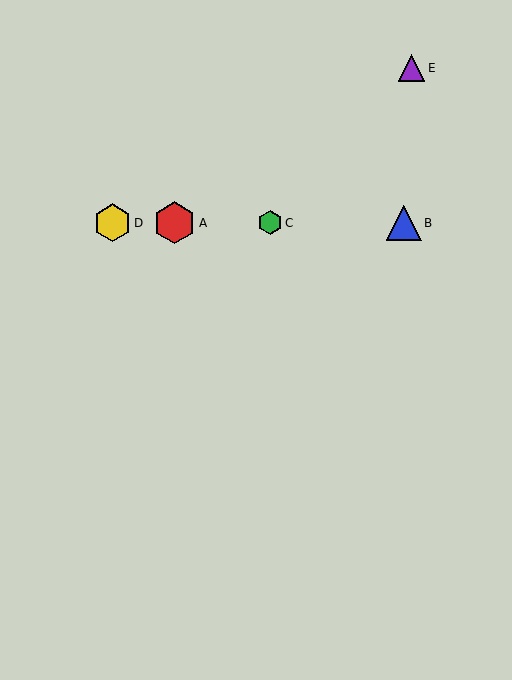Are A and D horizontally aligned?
Yes, both are at y≈223.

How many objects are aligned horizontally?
4 objects (A, B, C, D) are aligned horizontally.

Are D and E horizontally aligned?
No, D is at y≈223 and E is at y≈68.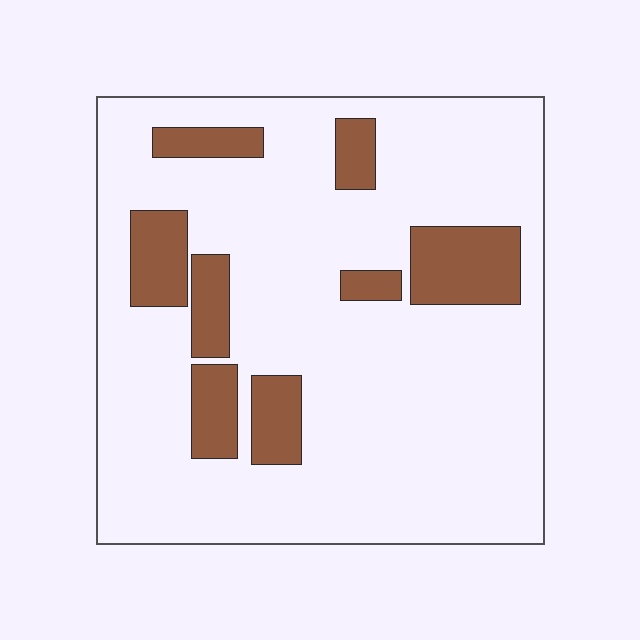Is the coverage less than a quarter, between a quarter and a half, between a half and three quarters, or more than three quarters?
Less than a quarter.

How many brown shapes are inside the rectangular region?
8.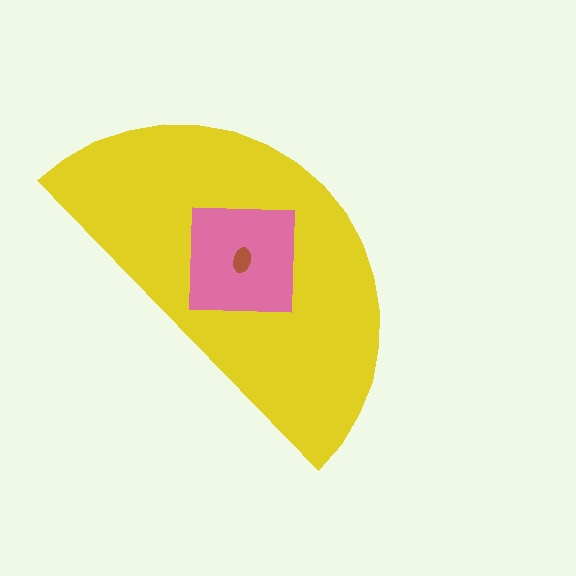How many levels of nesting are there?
3.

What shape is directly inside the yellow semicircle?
The pink square.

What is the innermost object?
The brown ellipse.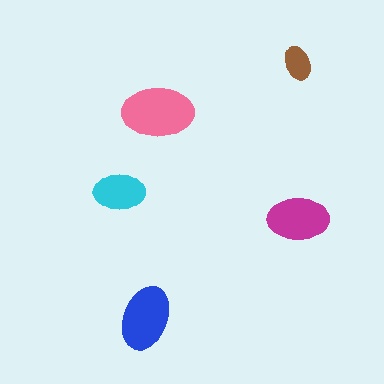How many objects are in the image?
There are 5 objects in the image.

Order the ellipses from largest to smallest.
the pink one, the blue one, the magenta one, the cyan one, the brown one.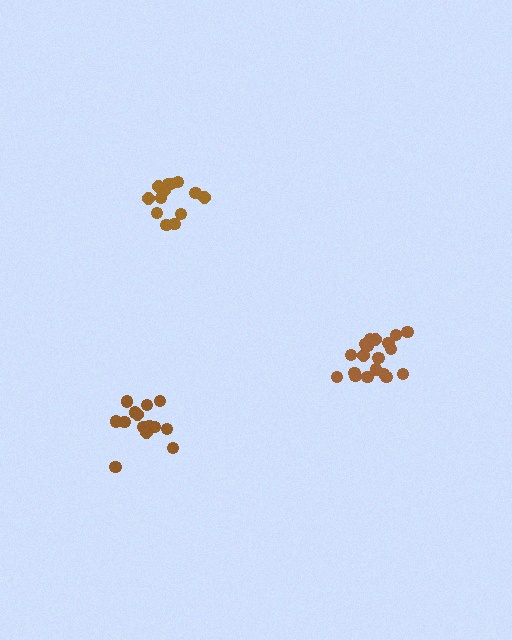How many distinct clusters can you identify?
There are 3 distinct clusters.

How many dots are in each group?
Group 1: 14 dots, Group 2: 19 dots, Group 3: 14 dots (47 total).